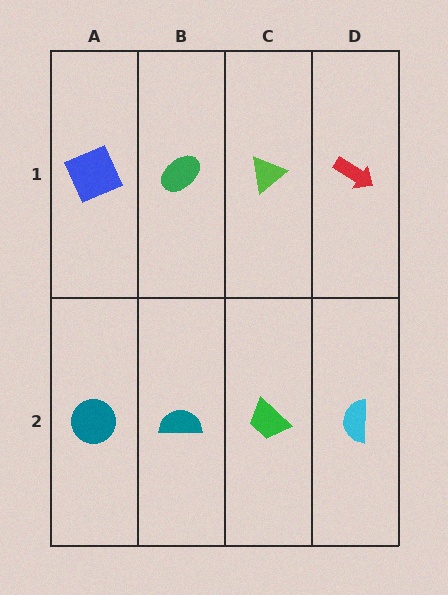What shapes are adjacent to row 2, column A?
A blue square (row 1, column A), a teal semicircle (row 2, column B).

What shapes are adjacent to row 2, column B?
A green ellipse (row 1, column B), a teal circle (row 2, column A), a green trapezoid (row 2, column C).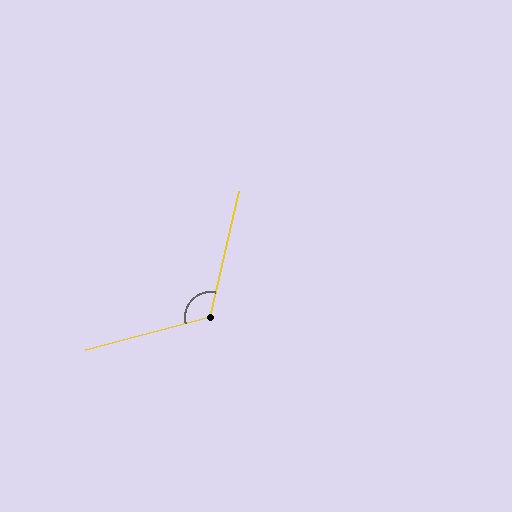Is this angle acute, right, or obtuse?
It is obtuse.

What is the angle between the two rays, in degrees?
Approximately 118 degrees.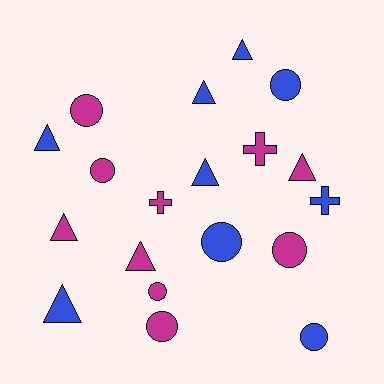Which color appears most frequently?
Magenta, with 10 objects.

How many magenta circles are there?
There are 5 magenta circles.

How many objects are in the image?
There are 19 objects.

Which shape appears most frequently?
Triangle, with 8 objects.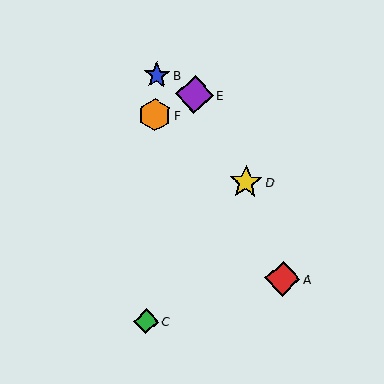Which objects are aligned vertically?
Objects B, C, F are aligned vertically.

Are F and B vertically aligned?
Yes, both are at x≈155.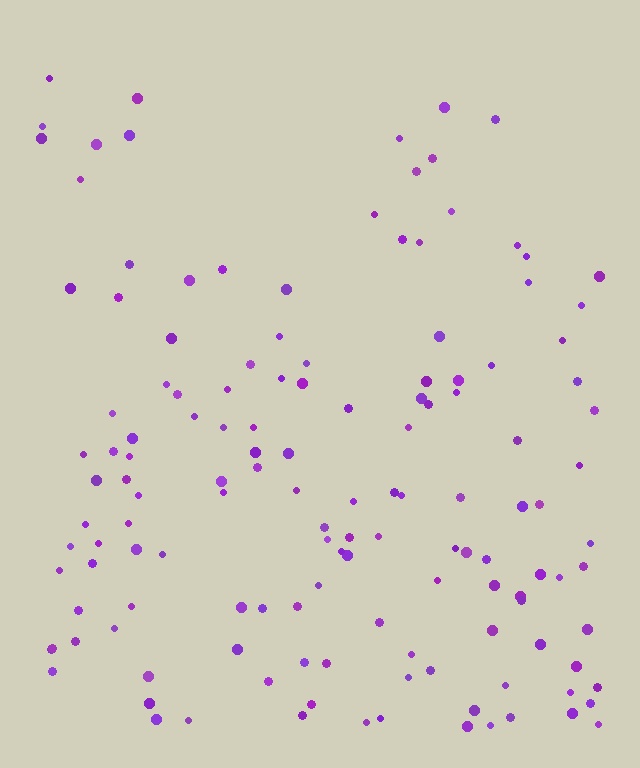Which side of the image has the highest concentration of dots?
The bottom.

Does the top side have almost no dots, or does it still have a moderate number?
Still a moderate number, just noticeably fewer than the bottom.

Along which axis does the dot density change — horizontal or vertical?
Vertical.